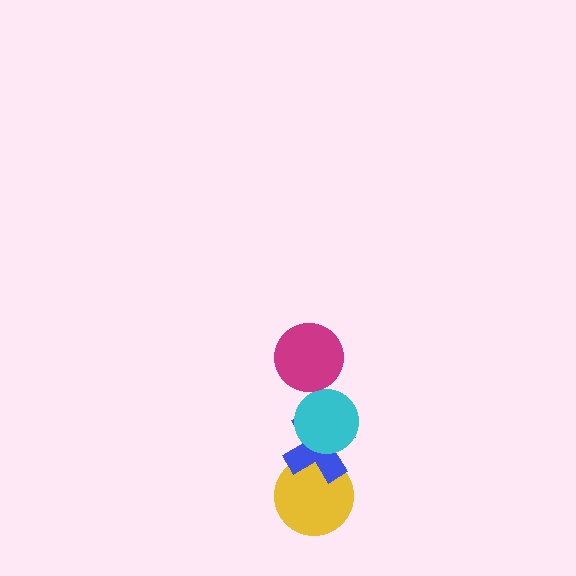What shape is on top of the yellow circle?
The blue cross is on top of the yellow circle.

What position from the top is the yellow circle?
The yellow circle is 4th from the top.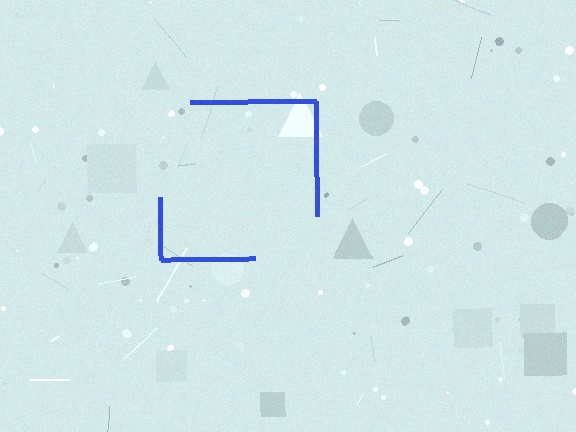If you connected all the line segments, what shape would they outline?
They would outline a square.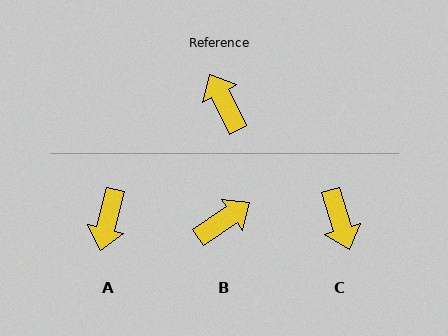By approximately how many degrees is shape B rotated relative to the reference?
Approximately 83 degrees clockwise.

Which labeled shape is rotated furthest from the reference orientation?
C, about 170 degrees away.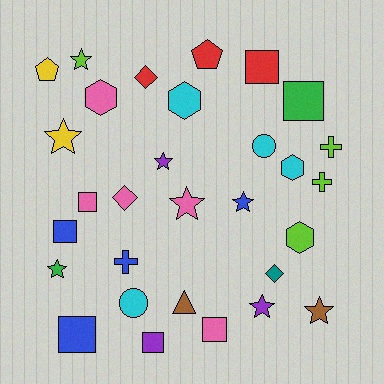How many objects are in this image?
There are 30 objects.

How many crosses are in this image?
There are 3 crosses.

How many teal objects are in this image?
There is 1 teal object.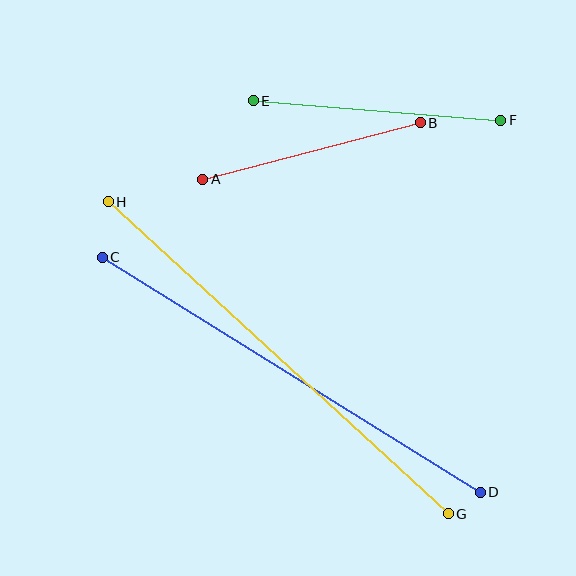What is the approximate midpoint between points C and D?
The midpoint is at approximately (291, 375) pixels.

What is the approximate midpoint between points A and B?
The midpoint is at approximately (312, 151) pixels.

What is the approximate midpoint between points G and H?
The midpoint is at approximately (278, 358) pixels.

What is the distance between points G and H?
The distance is approximately 461 pixels.